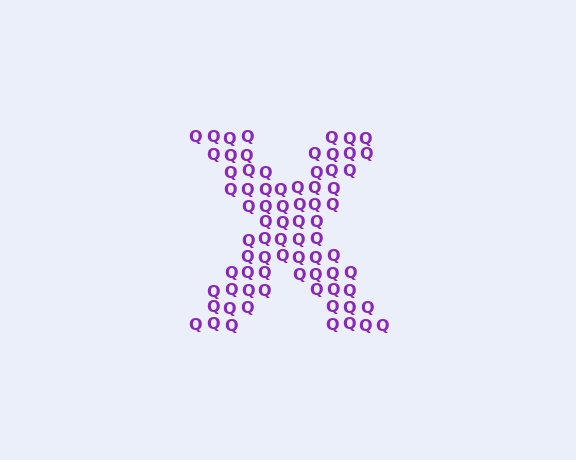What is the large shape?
The large shape is the letter X.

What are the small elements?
The small elements are letter Q's.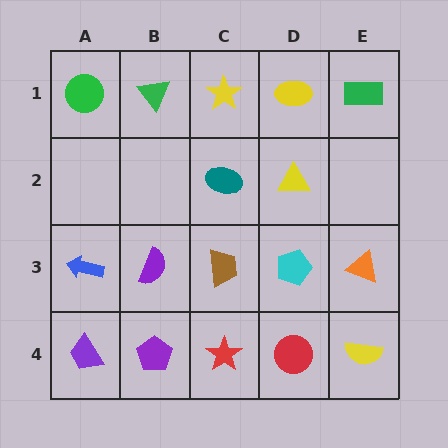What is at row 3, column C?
A brown trapezoid.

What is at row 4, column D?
A red circle.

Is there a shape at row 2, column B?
No, that cell is empty.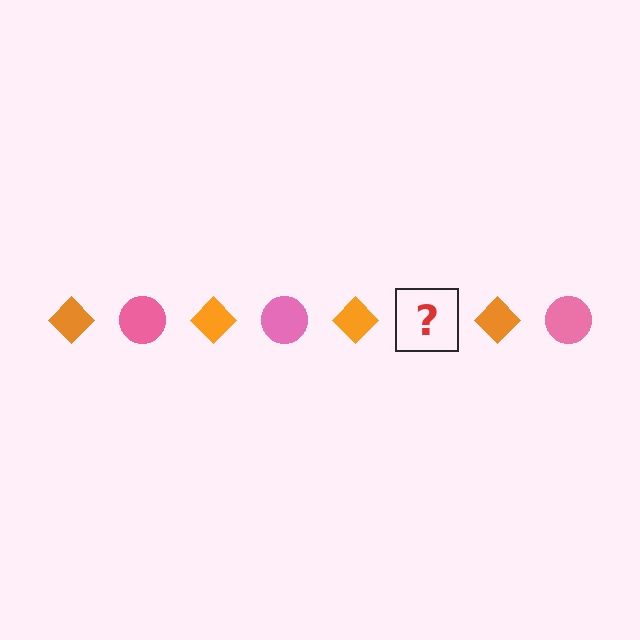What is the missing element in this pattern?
The missing element is a pink circle.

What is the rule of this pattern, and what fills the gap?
The rule is that the pattern alternates between orange diamond and pink circle. The gap should be filled with a pink circle.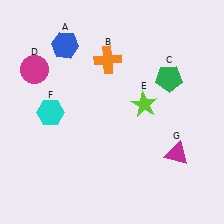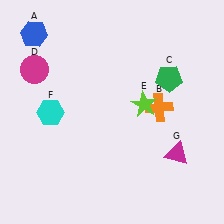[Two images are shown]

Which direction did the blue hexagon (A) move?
The blue hexagon (A) moved left.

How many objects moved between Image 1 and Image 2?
2 objects moved between the two images.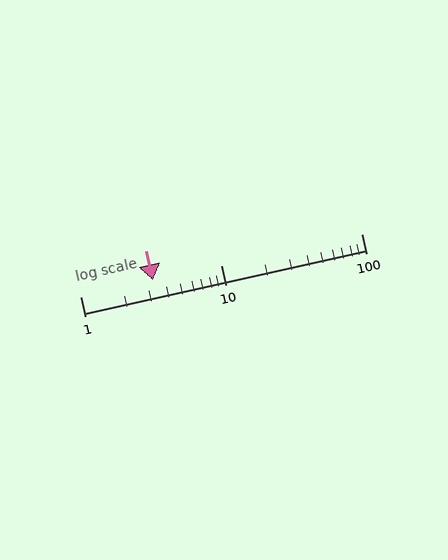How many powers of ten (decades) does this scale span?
The scale spans 2 decades, from 1 to 100.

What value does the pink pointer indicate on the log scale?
The pointer indicates approximately 3.3.